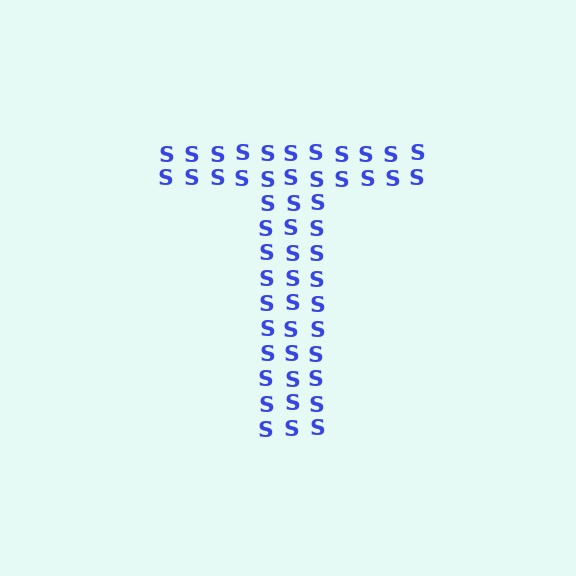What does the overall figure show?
The overall figure shows the letter T.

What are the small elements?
The small elements are letter S's.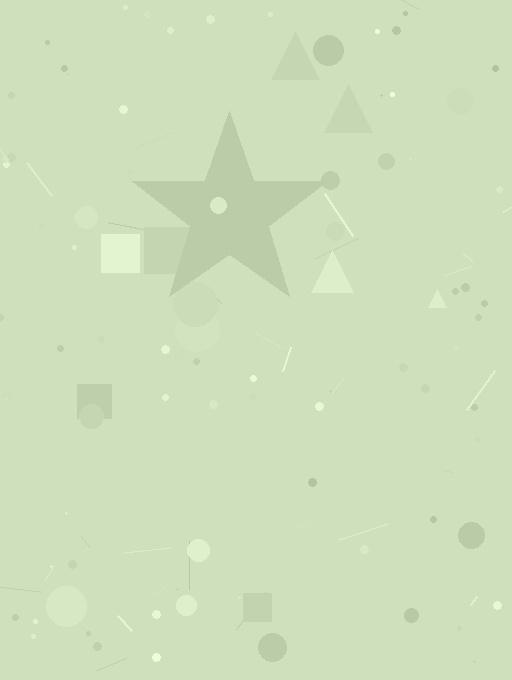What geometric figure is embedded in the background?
A star is embedded in the background.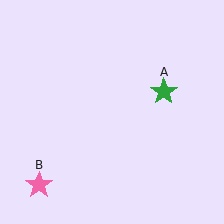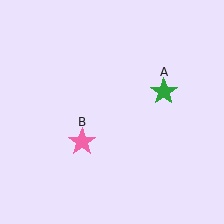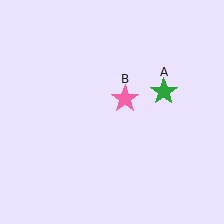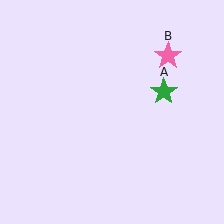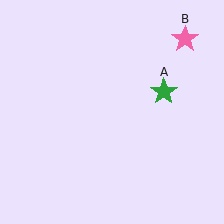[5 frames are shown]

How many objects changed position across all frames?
1 object changed position: pink star (object B).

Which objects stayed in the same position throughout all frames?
Green star (object A) remained stationary.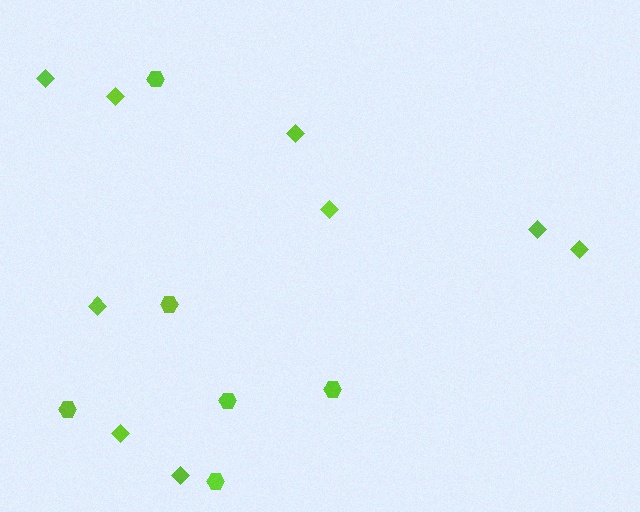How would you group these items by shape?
There are 2 groups: one group of hexagons (6) and one group of diamonds (9).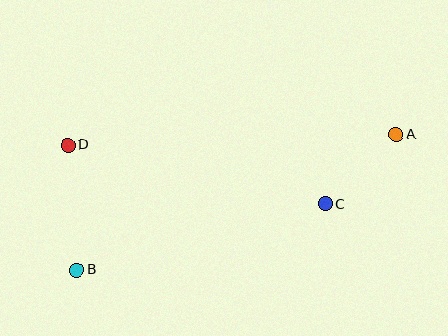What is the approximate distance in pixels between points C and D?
The distance between C and D is approximately 264 pixels.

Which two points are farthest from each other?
Points A and B are farthest from each other.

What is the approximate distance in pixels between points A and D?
The distance between A and D is approximately 329 pixels.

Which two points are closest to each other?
Points A and C are closest to each other.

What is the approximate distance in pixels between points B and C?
The distance between B and C is approximately 257 pixels.